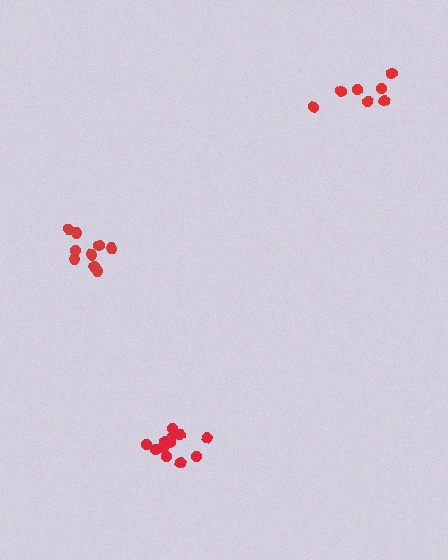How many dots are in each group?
Group 1: 7 dots, Group 2: 9 dots, Group 3: 12 dots (28 total).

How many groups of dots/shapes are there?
There are 3 groups.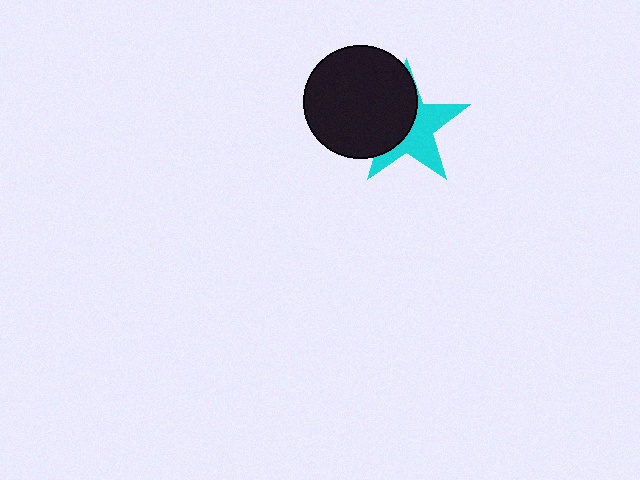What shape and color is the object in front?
The object in front is a black circle.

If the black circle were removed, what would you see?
You would see the complete cyan star.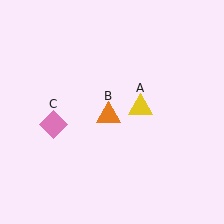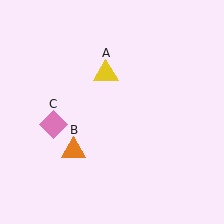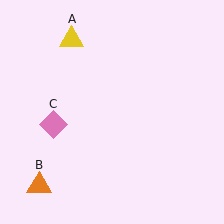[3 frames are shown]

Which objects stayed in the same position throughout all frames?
Pink diamond (object C) remained stationary.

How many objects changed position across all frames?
2 objects changed position: yellow triangle (object A), orange triangle (object B).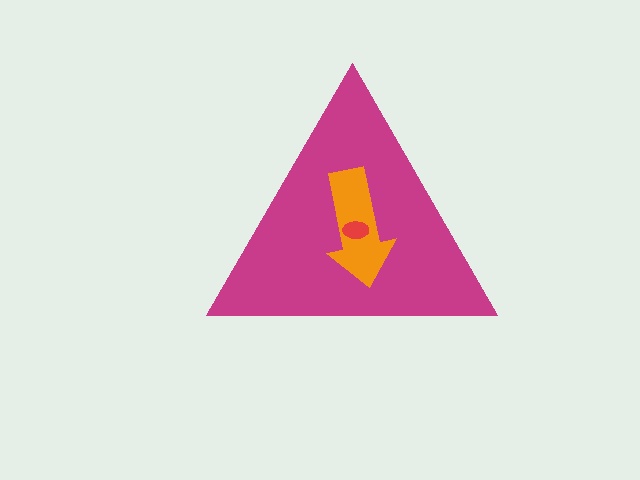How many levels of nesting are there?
3.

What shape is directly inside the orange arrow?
The red ellipse.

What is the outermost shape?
The magenta triangle.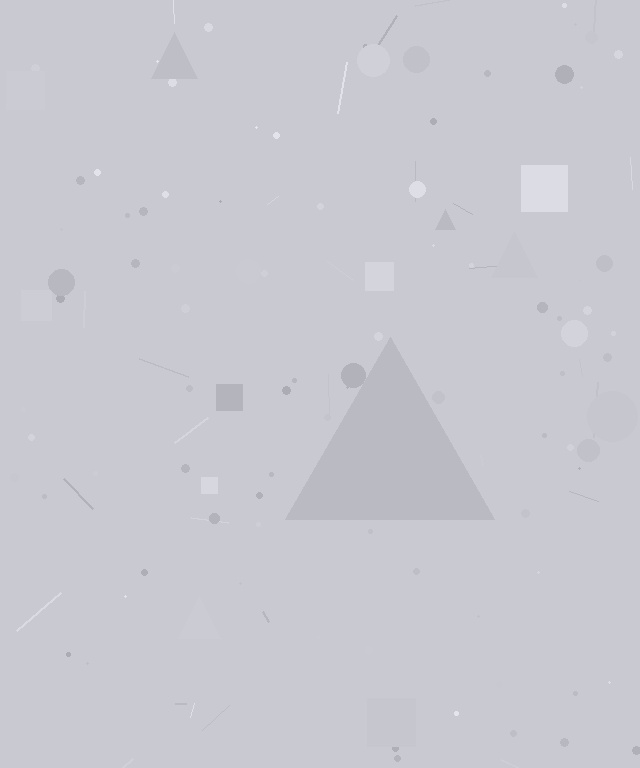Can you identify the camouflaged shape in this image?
The camouflaged shape is a triangle.